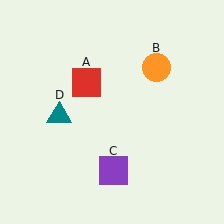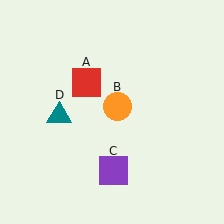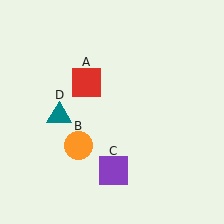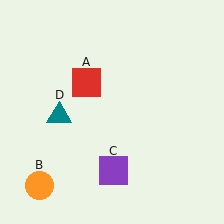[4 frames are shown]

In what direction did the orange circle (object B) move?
The orange circle (object B) moved down and to the left.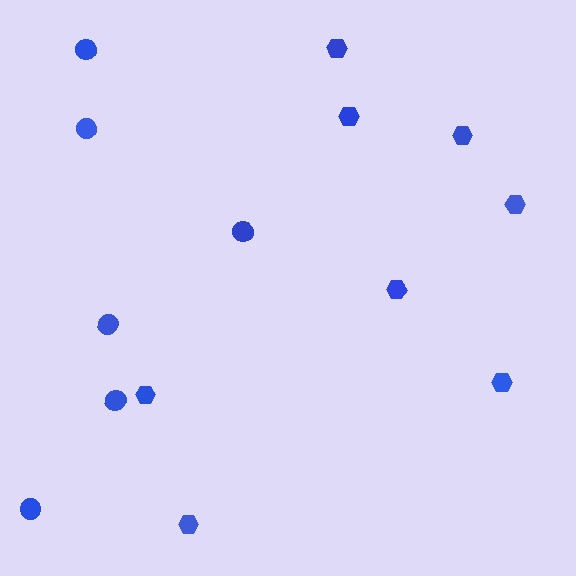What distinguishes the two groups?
There are 2 groups: one group of hexagons (8) and one group of circles (6).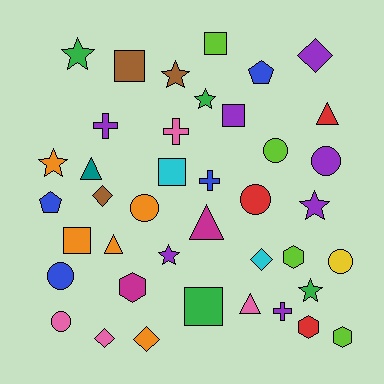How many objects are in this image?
There are 40 objects.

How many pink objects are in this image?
There are 4 pink objects.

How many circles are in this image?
There are 7 circles.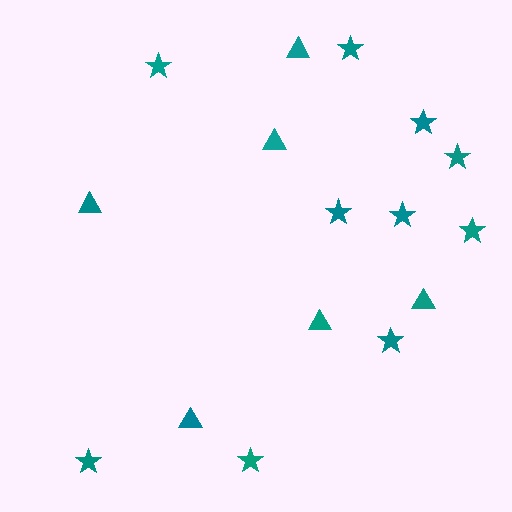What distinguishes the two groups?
There are 2 groups: one group of triangles (6) and one group of stars (10).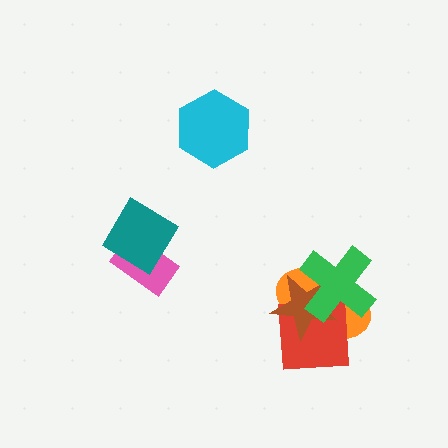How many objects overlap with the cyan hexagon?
0 objects overlap with the cyan hexagon.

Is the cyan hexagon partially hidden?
No, no other shape covers it.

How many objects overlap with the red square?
3 objects overlap with the red square.